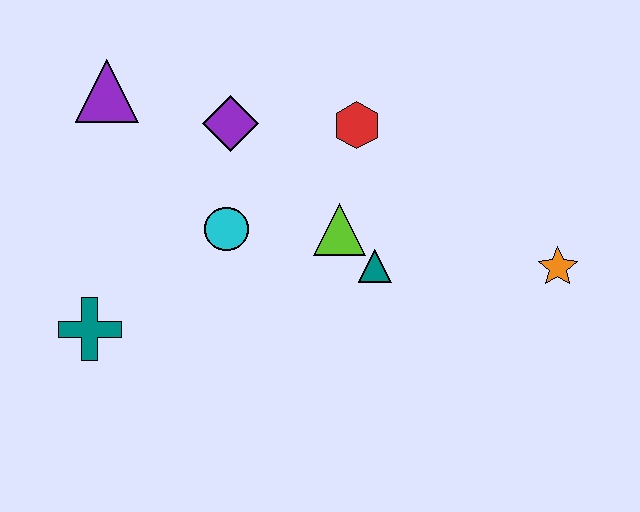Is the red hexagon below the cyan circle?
No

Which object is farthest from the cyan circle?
The orange star is farthest from the cyan circle.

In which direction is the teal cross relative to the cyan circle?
The teal cross is to the left of the cyan circle.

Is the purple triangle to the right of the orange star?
No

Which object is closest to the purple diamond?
The cyan circle is closest to the purple diamond.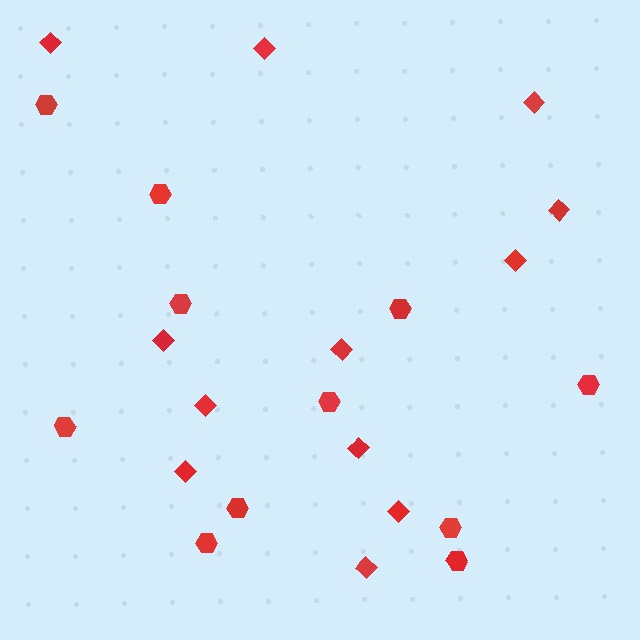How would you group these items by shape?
There are 2 groups: one group of hexagons (11) and one group of diamonds (12).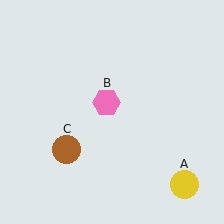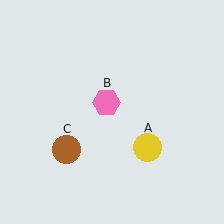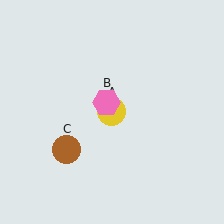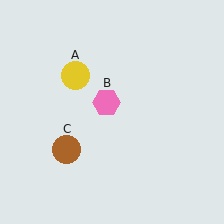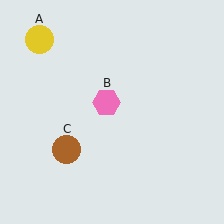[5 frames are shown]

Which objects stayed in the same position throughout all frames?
Pink hexagon (object B) and brown circle (object C) remained stationary.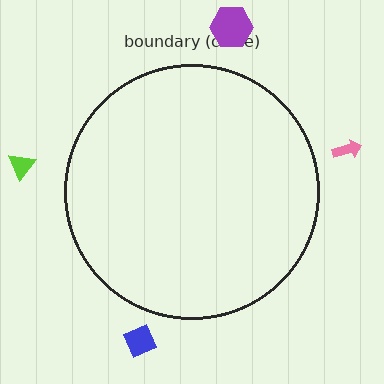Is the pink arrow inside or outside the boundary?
Outside.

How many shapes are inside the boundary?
0 inside, 4 outside.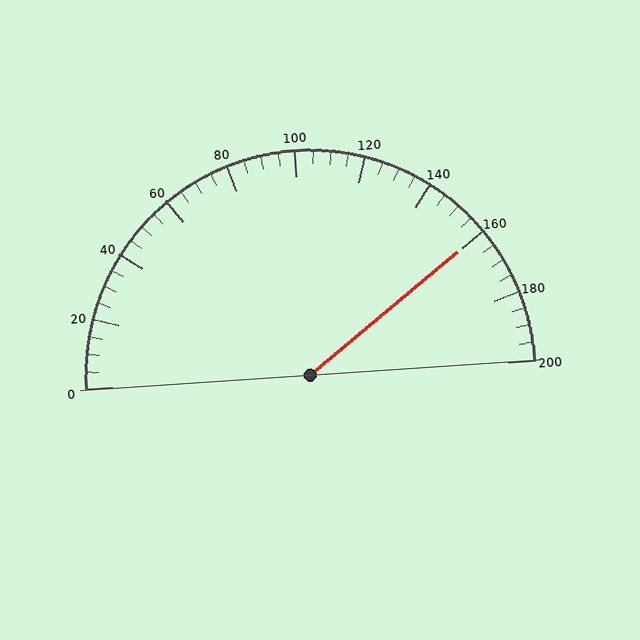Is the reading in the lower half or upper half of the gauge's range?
The reading is in the upper half of the range (0 to 200).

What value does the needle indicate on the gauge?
The needle indicates approximately 160.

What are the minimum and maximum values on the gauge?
The gauge ranges from 0 to 200.